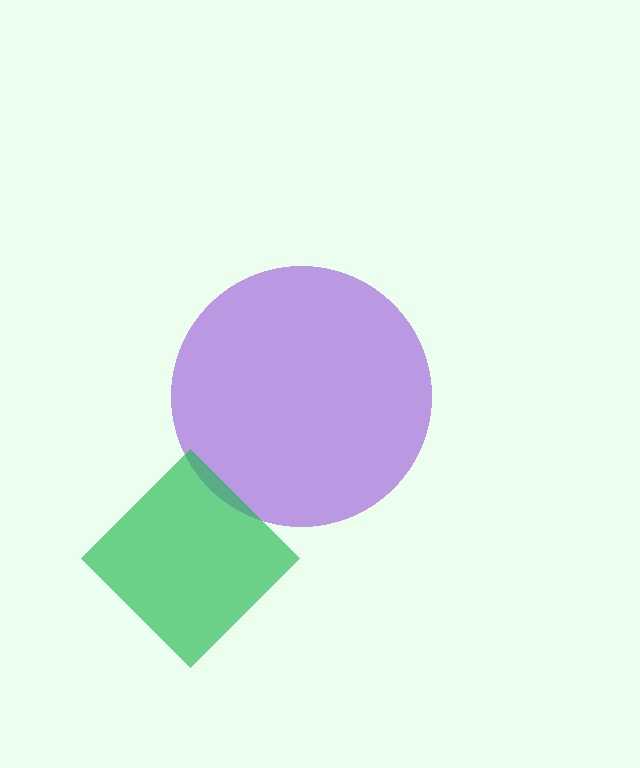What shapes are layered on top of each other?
The layered shapes are: a purple circle, a green diamond.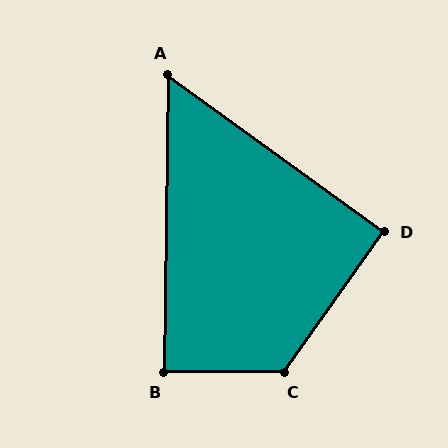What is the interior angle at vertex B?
Approximately 89 degrees (approximately right).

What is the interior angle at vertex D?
Approximately 91 degrees (approximately right).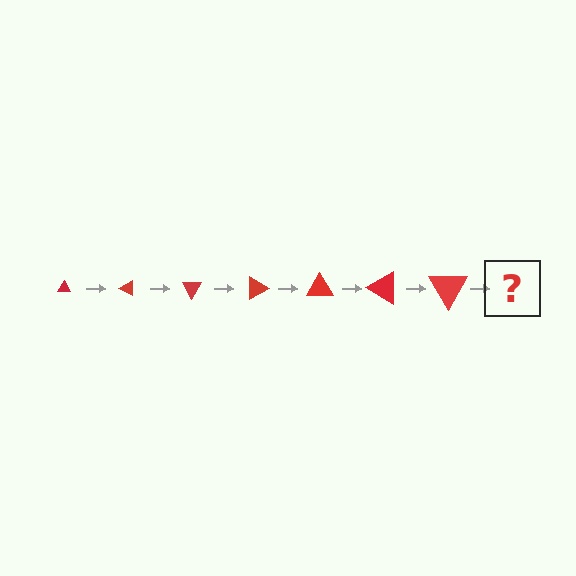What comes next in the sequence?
The next element should be a triangle, larger than the previous one and rotated 210 degrees from the start.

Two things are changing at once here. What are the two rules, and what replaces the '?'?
The two rules are that the triangle grows larger each step and it rotates 30 degrees each step. The '?' should be a triangle, larger than the previous one and rotated 210 degrees from the start.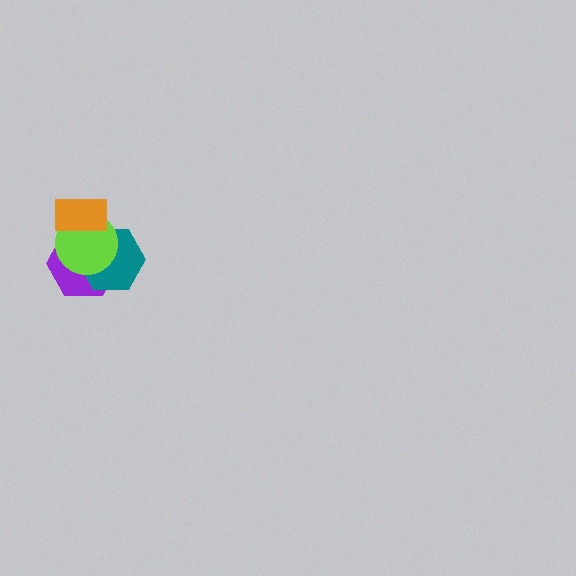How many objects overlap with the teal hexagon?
3 objects overlap with the teal hexagon.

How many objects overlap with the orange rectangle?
3 objects overlap with the orange rectangle.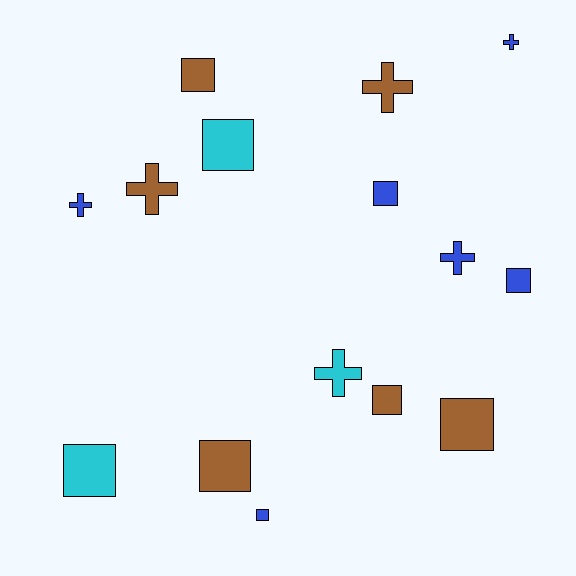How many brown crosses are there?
There are 2 brown crosses.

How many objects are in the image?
There are 15 objects.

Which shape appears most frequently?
Square, with 9 objects.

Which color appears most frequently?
Brown, with 6 objects.